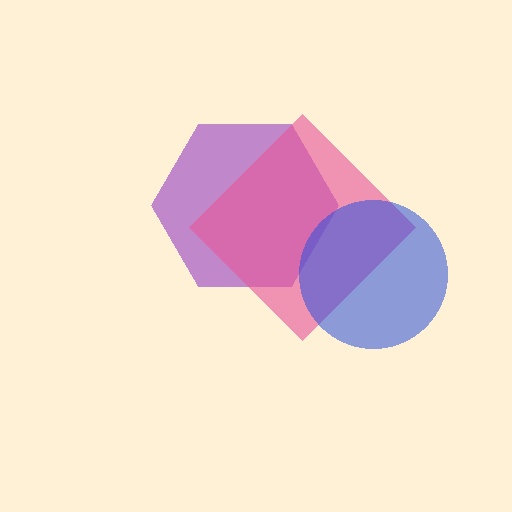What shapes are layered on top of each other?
The layered shapes are: a purple hexagon, a pink diamond, a blue circle.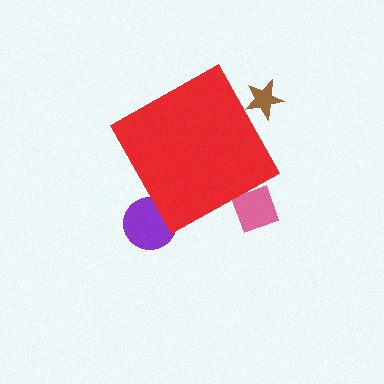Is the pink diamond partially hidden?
Yes, the pink diamond is partially hidden behind the red diamond.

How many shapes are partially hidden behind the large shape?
3 shapes are partially hidden.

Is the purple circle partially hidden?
Yes, the purple circle is partially hidden behind the red diamond.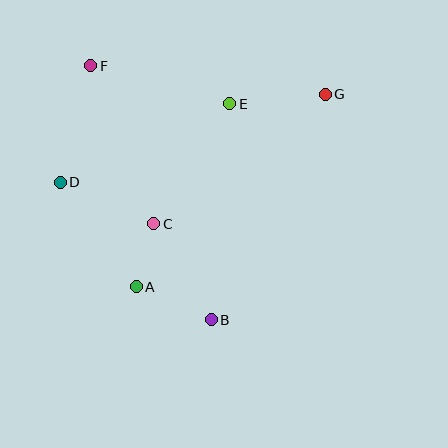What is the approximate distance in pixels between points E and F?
The distance between E and F is approximately 144 pixels.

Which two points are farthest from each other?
Points B and F are farthest from each other.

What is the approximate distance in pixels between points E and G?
The distance between E and G is approximately 96 pixels.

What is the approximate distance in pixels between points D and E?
The distance between D and E is approximately 187 pixels.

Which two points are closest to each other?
Points A and C are closest to each other.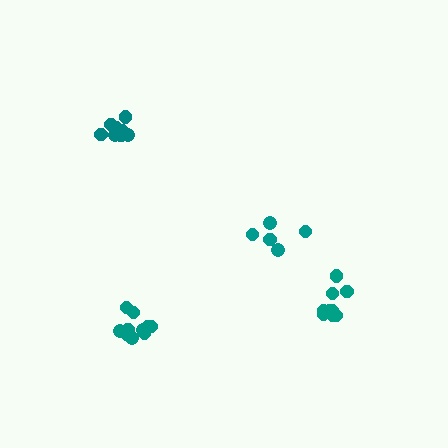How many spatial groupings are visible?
There are 4 spatial groupings.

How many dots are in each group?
Group 1: 9 dots, Group 2: 9 dots, Group 3: 10 dots, Group 4: 5 dots (33 total).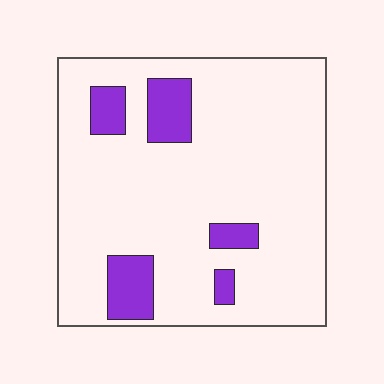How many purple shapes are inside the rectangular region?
5.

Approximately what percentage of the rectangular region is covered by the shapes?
Approximately 15%.